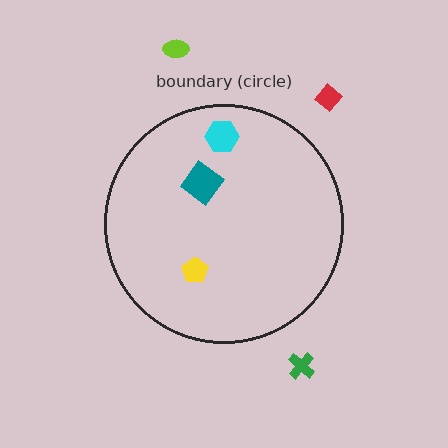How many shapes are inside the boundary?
3 inside, 3 outside.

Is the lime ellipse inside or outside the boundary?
Outside.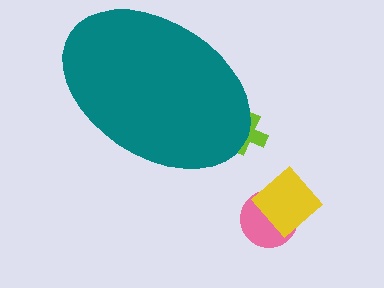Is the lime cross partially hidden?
Yes, the lime cross is partially hidden behind the teal ellipse.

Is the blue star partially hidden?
Yes, the blue star is partially hidden behind the teal ellipse.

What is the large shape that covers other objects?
A teal ellipse.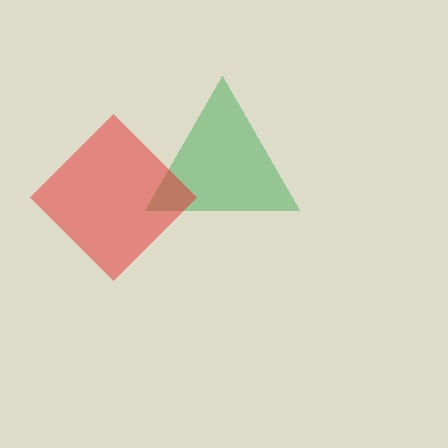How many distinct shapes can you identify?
There are 2 distinct shapes: a green triangle, a red diamond.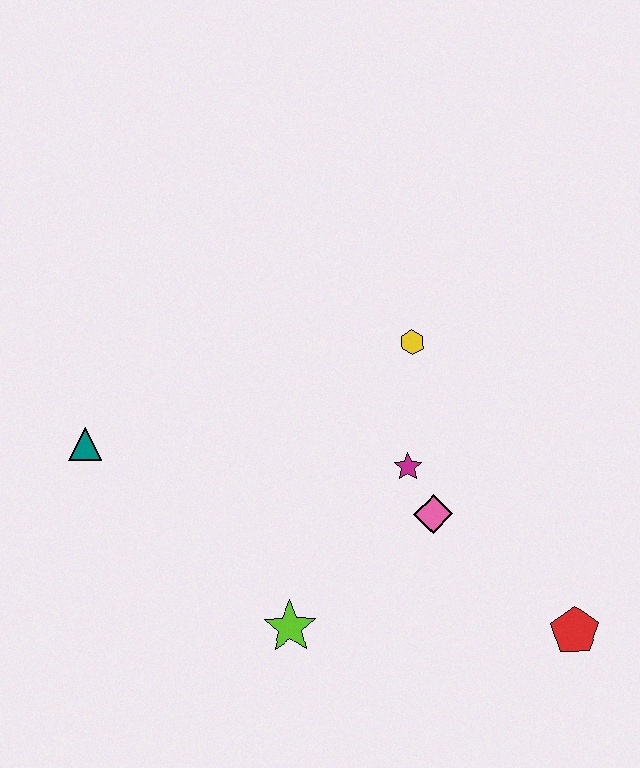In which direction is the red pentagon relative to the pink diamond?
The red pentagon is to the right of the pink diamond.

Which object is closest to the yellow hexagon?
The magenta star is closest to the yellow hexagon.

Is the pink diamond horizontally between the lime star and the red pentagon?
Yes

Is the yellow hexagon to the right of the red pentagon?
No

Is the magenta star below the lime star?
No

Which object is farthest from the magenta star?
The teal triangle is farthest from the magenta star.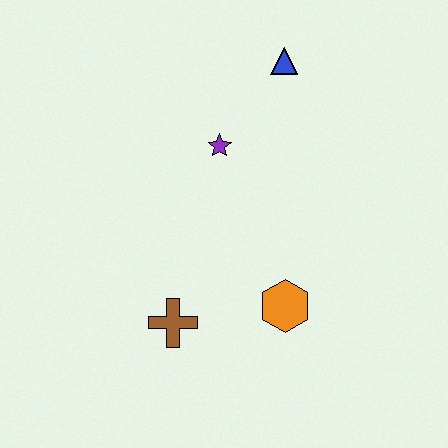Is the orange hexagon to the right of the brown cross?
Yes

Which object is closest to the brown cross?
The orange hexagon is closest to the brown cross.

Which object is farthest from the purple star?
The brown cross is farthest from the purple star.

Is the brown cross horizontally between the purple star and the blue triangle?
No